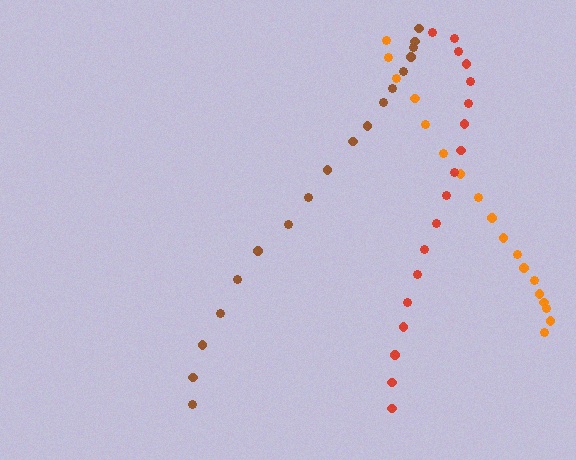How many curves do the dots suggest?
There are 3 distinct paths.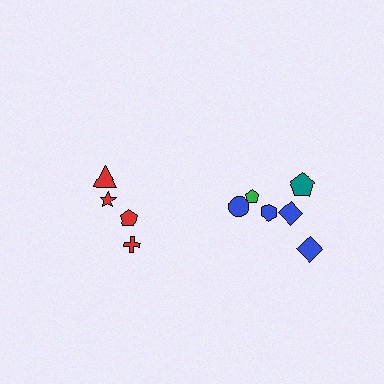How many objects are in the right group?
There are 6 objects.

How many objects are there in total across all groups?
There are 10 objects.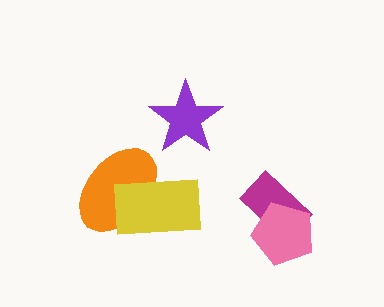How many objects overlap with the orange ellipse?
1 object overlaps with the orange ellipse.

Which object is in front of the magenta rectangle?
The pink pentagon is in front of the magenta rectangle.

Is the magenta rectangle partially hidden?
Yes, it is partially covered by another shape.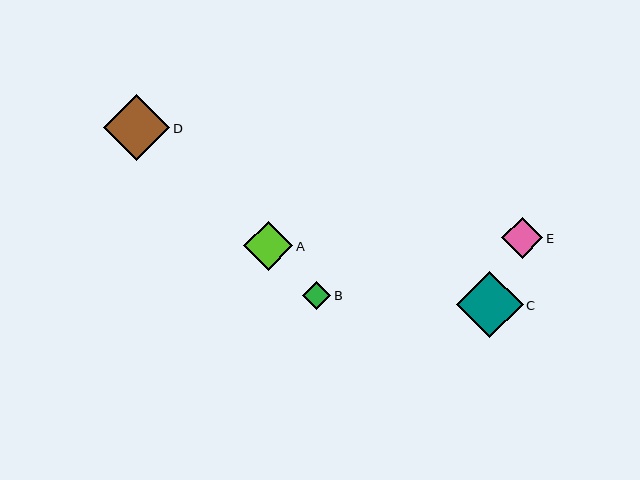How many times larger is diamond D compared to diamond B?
Diamond D is approximately 2.3 times the size of diamond B.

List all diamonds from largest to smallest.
From largest to smallest: C, D, A, E, B.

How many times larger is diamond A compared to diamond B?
Diamond A is approximately 1.7 times the size of diamond B.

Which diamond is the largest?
Diamond C is the largest with a size of approximately 67 pixels.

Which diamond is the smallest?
Diamond B is the smallest with a size of approximately 29 pixels.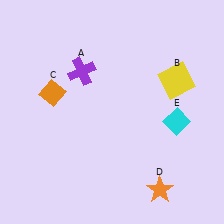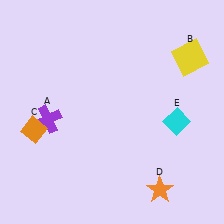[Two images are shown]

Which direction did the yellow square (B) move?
The yellow square (B) moved up.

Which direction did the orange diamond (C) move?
The orange diamond (C) moved down.